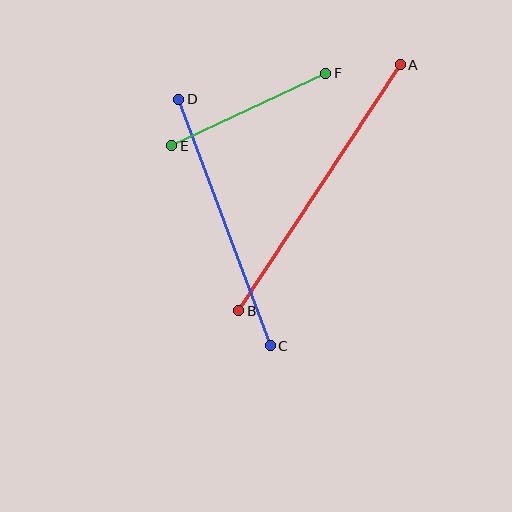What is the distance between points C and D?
The distance is approximately 263 pixels.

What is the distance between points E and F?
The distance is approximately 170 pixels.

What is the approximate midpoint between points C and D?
The midpoint is at approximately (225, 222) pixels.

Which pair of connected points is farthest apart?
Points A and B are farthest apart.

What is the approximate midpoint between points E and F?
The midpoint is at approximately (249, 110) pixels.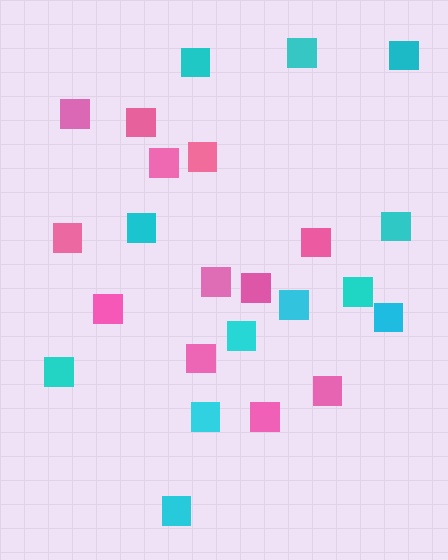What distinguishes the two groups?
There are 2 groups: one group of pink squares (12) and one group of cyan squares (12).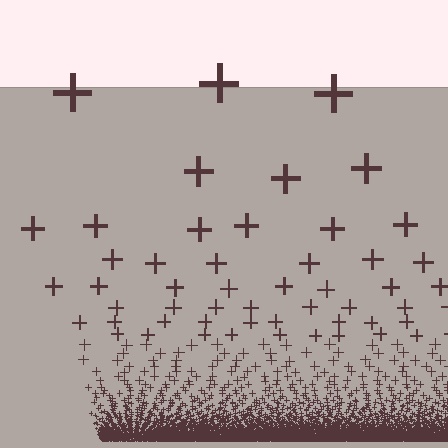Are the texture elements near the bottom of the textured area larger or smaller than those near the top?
Smaller. The gradient is inverted — elements near the bottom are smaller and denser.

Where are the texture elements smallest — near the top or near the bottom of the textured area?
Near the bottom.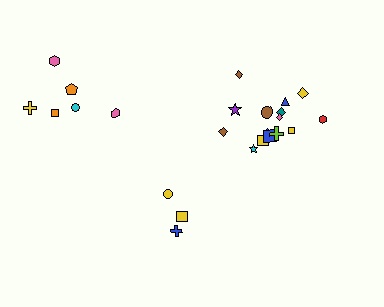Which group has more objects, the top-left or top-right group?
The top-right group.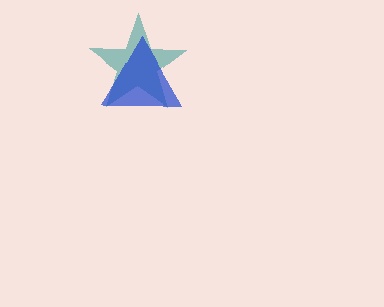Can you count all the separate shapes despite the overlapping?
Yes, there are 2 separate shapes.